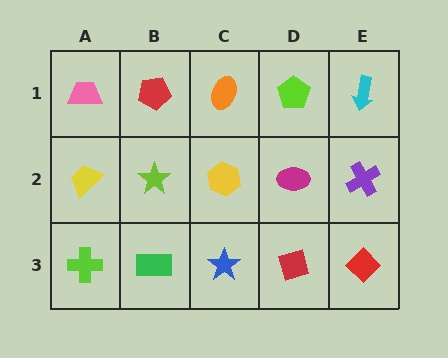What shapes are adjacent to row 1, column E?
A purple cross (row 2, column E), a lime pentagon (row 1, column D).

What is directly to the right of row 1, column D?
A cyan arrow.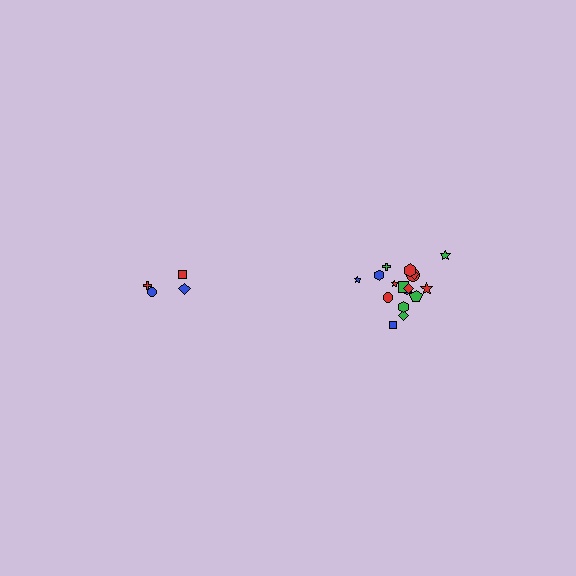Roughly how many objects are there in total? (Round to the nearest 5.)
Roughly 20 objects in total.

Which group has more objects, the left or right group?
The right group.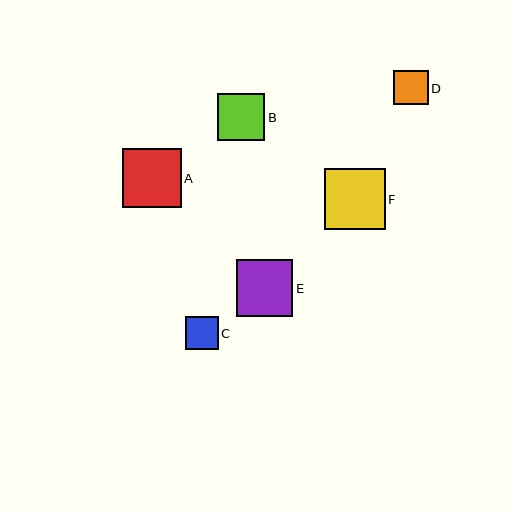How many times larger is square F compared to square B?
Square F is approximately 1.3 times the size of square B.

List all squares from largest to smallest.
From largest to smallest: F, A, E, B, D, C.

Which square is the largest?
Square F is the largest with a size of approximately 61 pixels.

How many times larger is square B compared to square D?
Square B is approximately 1.4 times the size of square D.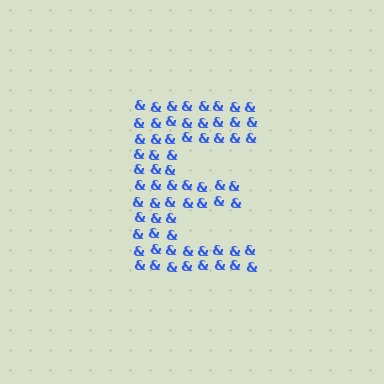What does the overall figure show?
The overall figure shows the letter E.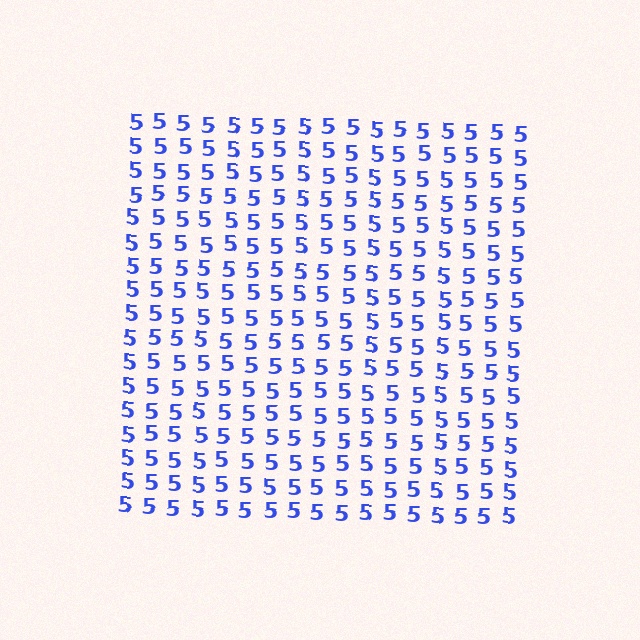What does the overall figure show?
The overall figure shows a square.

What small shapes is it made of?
It is made of small digit 5's.